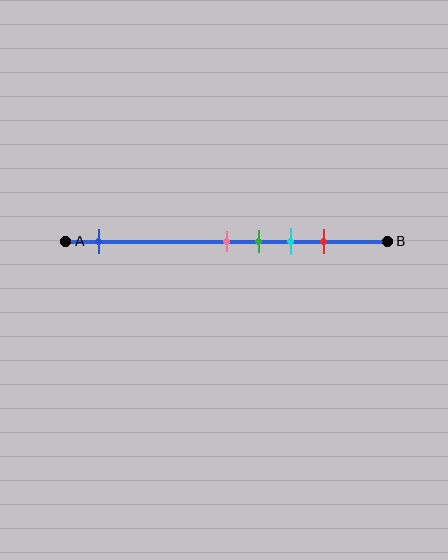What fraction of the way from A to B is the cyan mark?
The cyan mark is approximately 70% (0.7) of the way from A to B.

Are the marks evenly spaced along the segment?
No, the marks are not evenly spaced.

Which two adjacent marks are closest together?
The pink and green marks are the closest adjacent pair.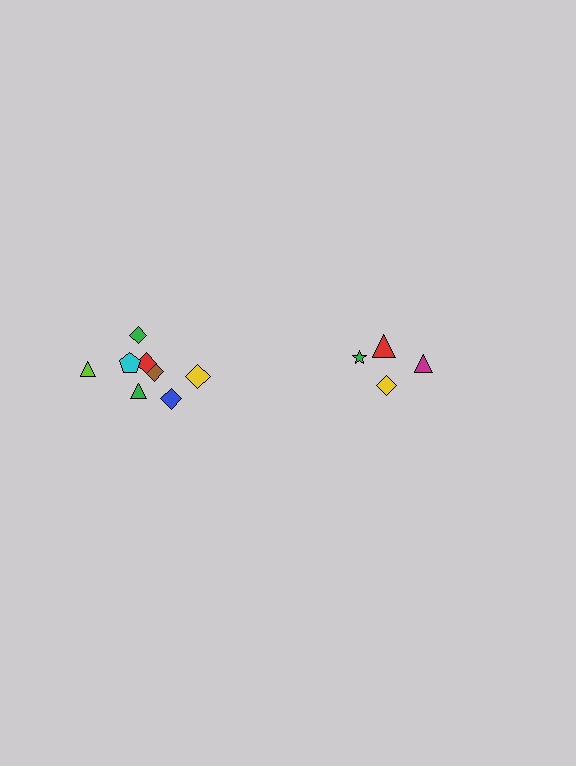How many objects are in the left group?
There are 8 objects.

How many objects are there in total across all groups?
There are 12 objects.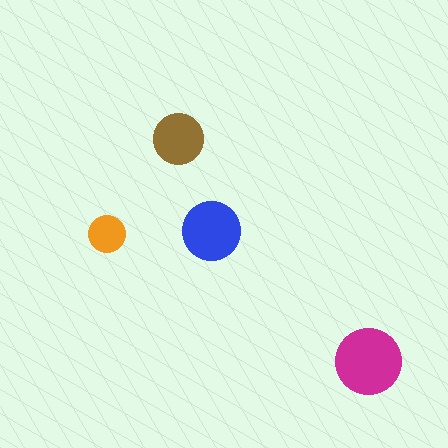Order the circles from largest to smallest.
the magenta one, the blue one, the brown one, the orange one.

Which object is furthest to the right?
The magenta circle is rightmost.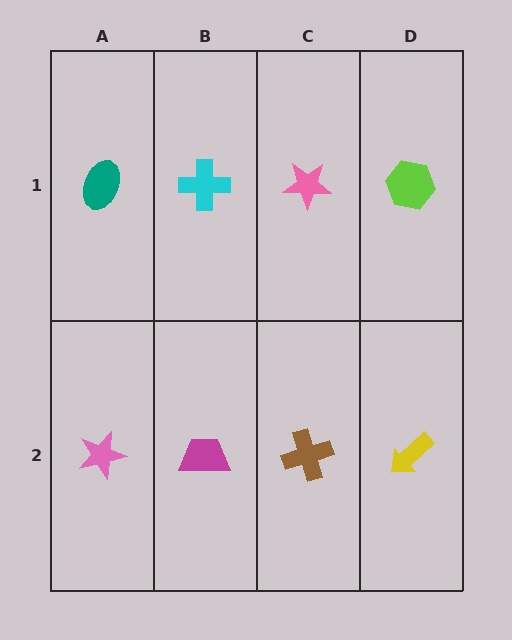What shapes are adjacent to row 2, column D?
A lime hexagon (row 1, column D), a brown cross (row 2, column C).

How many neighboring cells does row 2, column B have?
3.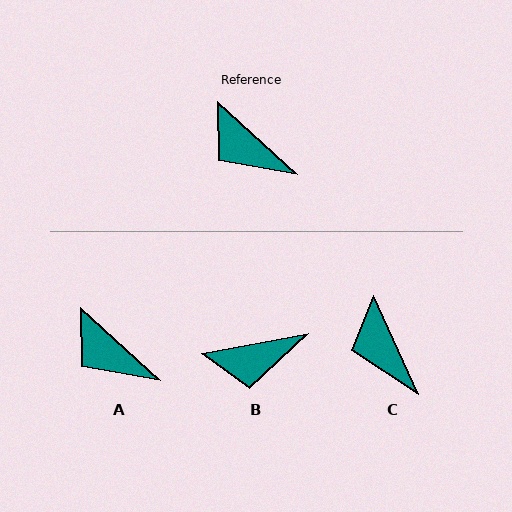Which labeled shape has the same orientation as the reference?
A.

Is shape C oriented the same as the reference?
No, it is off by about 23 degrees.